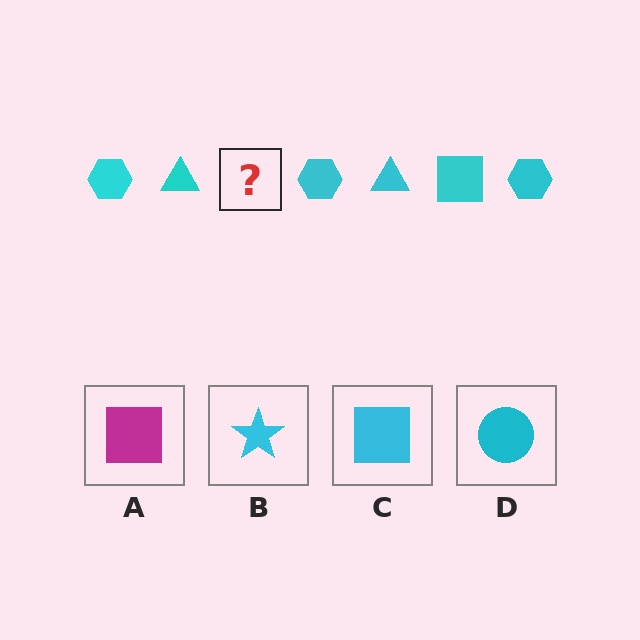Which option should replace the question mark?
Option C.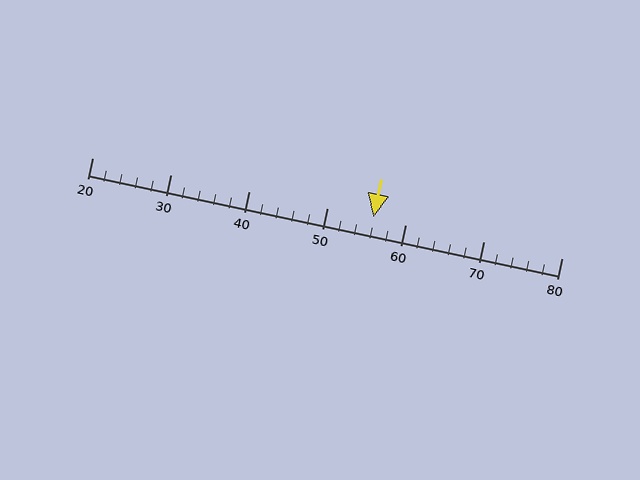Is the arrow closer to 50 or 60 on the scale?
The arrow is closer to 60.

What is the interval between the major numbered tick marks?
The major tick marks are spaced 10 units apart.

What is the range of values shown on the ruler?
The ruler shows values from 20 to 80.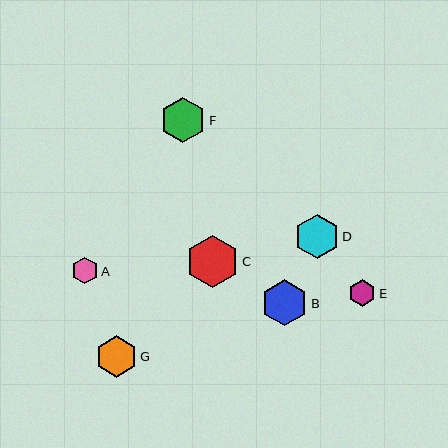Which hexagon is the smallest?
Hexagon E is the smallest with a size of approximately 27 pixels.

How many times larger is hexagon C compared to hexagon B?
Hexagon C is approximately 1.1 times the size of hexagon B.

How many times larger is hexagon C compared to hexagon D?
Hexagon C is approximately 1.2 times the size of hexagon D.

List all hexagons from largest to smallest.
From largest to smallest: C, B, F, D, G, A, E.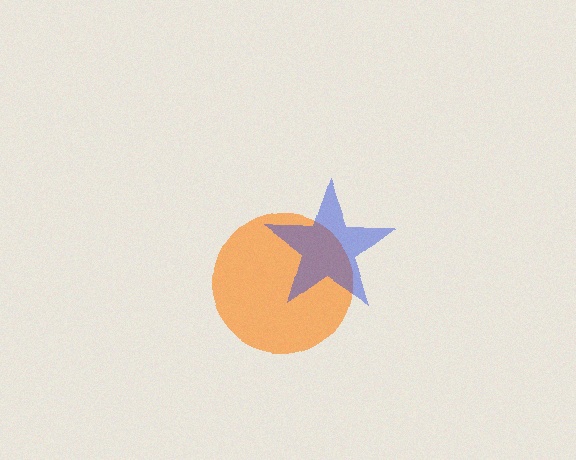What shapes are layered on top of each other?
The layered shapes are: an orange circle, a blue star.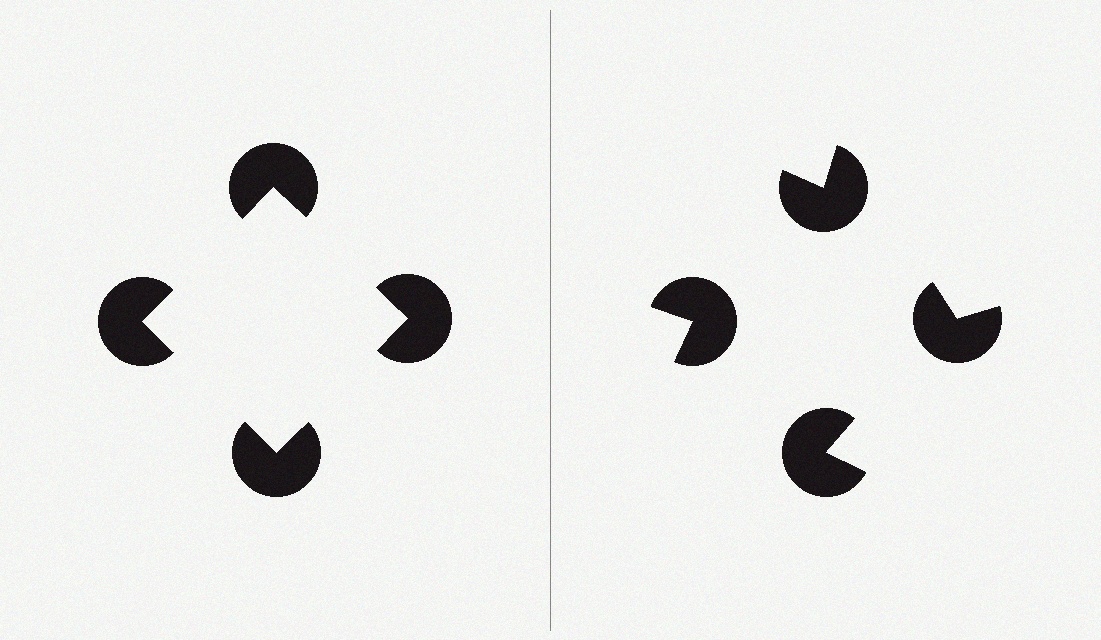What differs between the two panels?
The pac-man discs are positioned identically on both sides; only the wedge orientations differ. On the left they align to a square; on the right they are misaligned.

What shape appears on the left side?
An illusory square.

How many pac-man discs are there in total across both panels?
8 — 4 on each side.